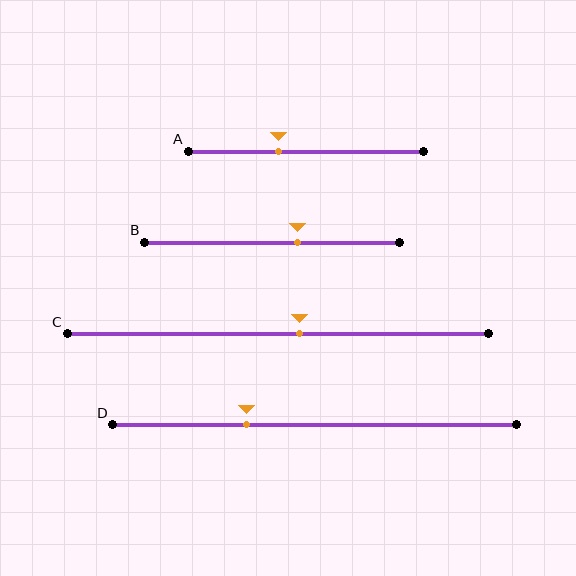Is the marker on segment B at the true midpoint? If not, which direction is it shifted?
No, the marker on segment B is shifted to the right by about 10% of the segment length.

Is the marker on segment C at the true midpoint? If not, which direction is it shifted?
No, the marker on segment C is shifted to the right by about 5% of the segment length.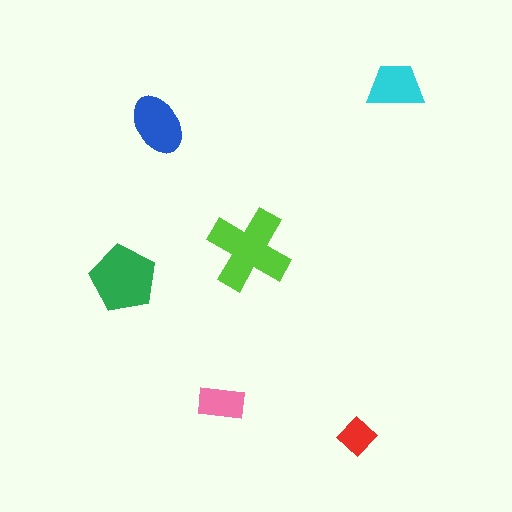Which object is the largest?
The lime cross.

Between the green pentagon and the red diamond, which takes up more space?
The green pentagon.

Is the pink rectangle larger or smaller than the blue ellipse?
Smaller.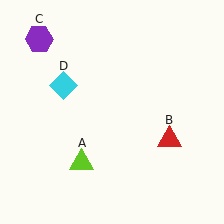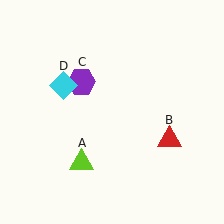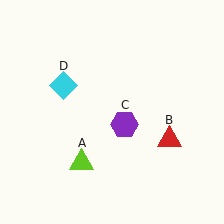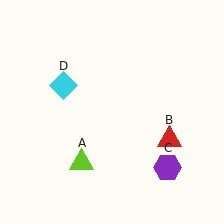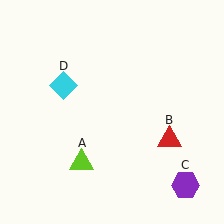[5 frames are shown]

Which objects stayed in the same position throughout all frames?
Lime triangle (object A) and red triangle (object B) and cyan diamond (object D) remained stationary.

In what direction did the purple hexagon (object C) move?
The purple hexagon (object C) moved down and to the right.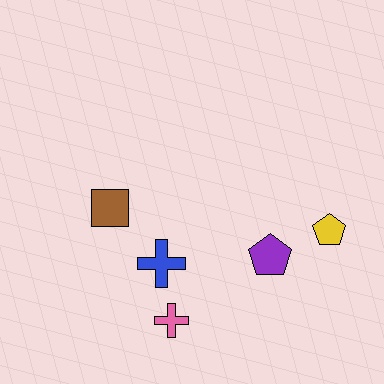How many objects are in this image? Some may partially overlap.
There are 5 objects.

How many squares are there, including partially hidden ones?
There is 1 square.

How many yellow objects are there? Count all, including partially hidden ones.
There is 1 yellow object.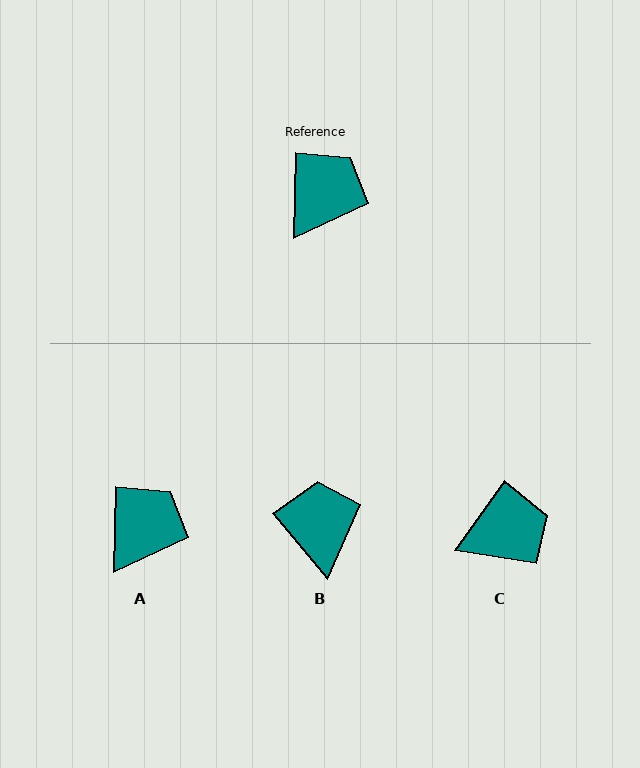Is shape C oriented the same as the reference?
No, it is off by about 34 degrees.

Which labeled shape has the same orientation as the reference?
A.